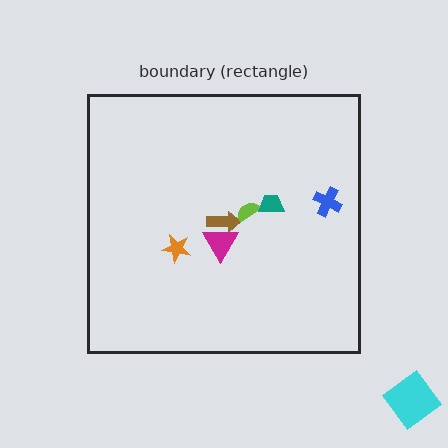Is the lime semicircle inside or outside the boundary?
Inside.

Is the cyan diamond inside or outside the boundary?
Outside.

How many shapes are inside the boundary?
6 inside, 1 outside.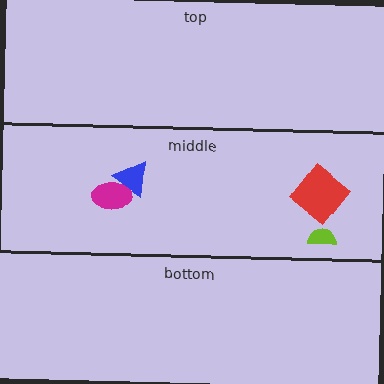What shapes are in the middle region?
The red diamond, the magenta ellipse, the lime semicircle, the blue triangle.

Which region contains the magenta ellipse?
The middle region.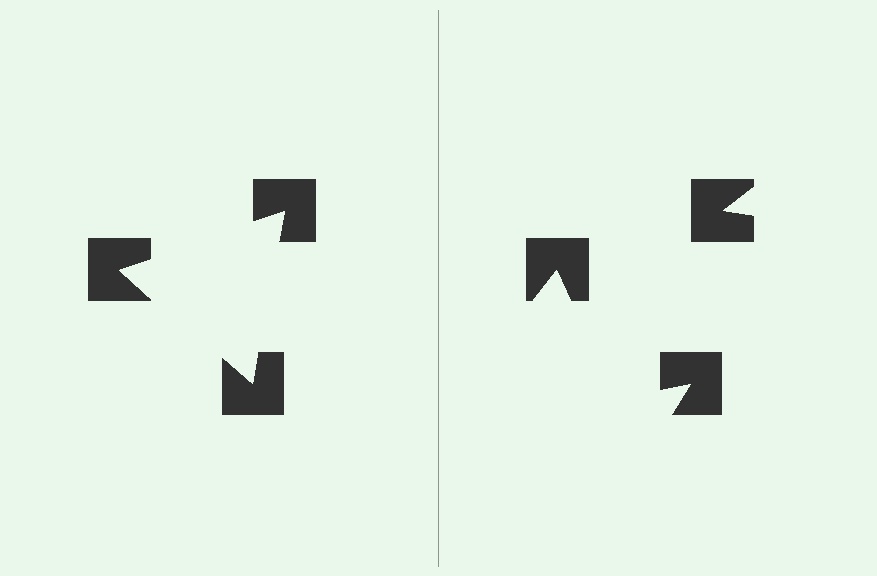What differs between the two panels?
The notched squares are positioned identically on both sides; only the wedge orientations differ. On the left they align to a triangle; on the right they are misaligned.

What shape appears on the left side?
An illusory triangle.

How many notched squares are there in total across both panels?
6 — 3 on each side.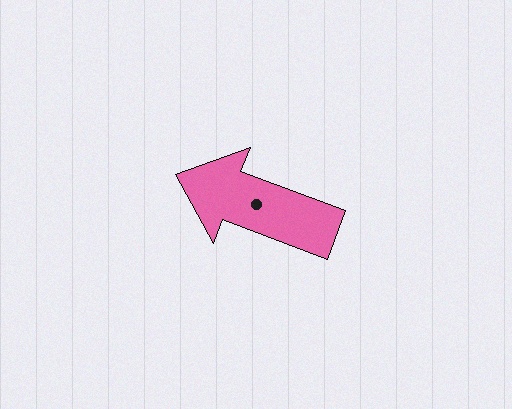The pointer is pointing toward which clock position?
Roughly 10 o'clock.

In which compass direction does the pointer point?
West.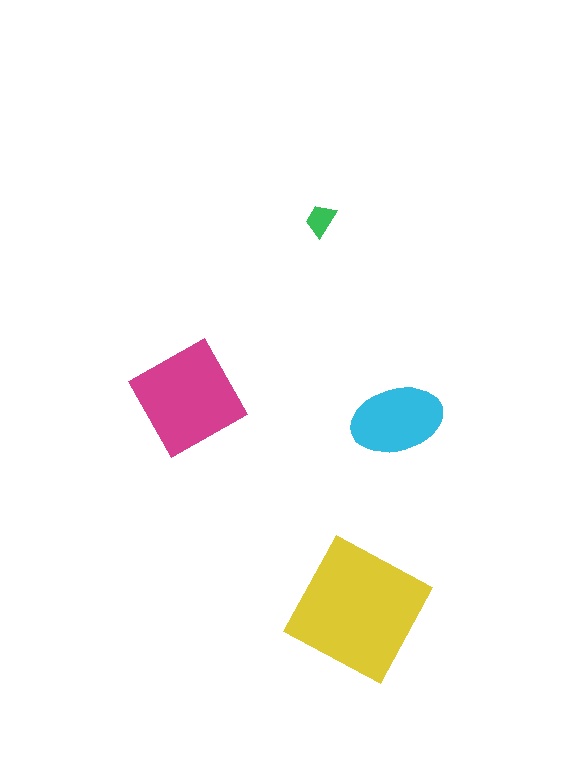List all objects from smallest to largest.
The green trapezoid, the cyan ellipse, the magenta diamond, the yellow square.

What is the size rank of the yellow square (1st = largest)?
1st.